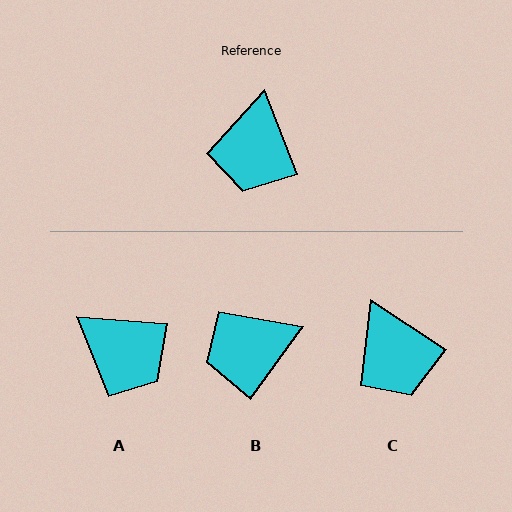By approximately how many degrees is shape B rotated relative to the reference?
Approximately 57 degrees clockwise.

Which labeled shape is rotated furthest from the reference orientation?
A, about 64 degrees away.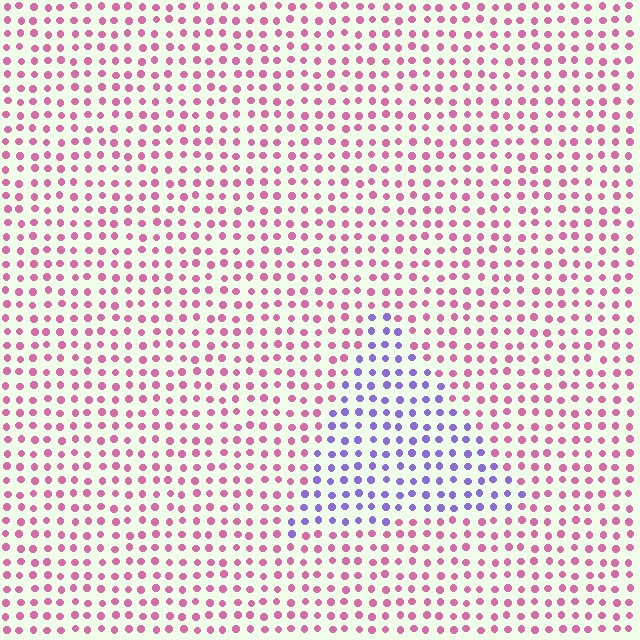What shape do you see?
I see a triangle.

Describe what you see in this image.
The image is filled with small pink elements in a uniform arrangement. A triangle-shaped region is visible where the elements are tinted to a slightly different hue, forming a subtle color boundary.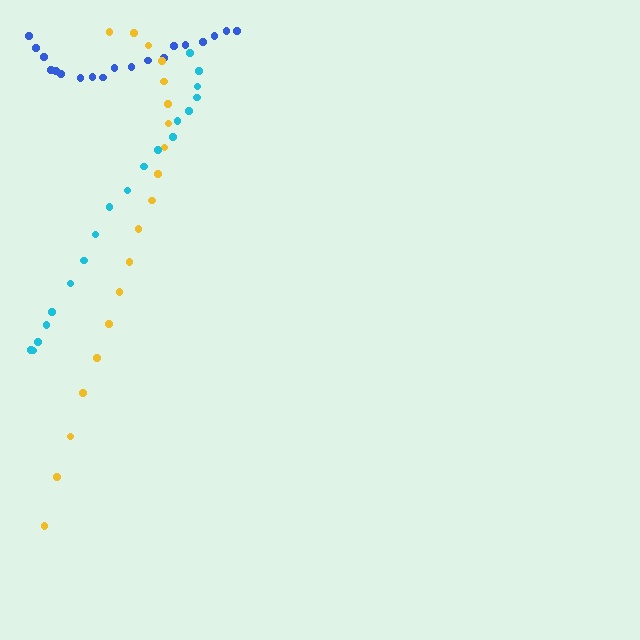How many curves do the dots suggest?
There are 3 distinct paths.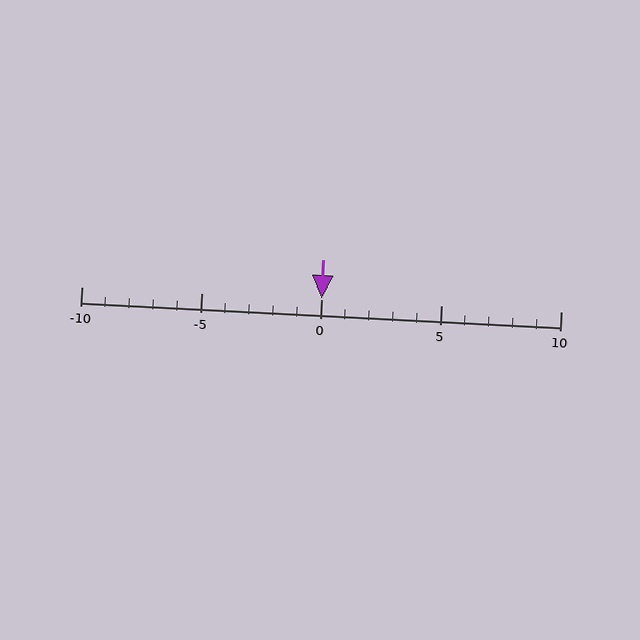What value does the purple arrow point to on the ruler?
The purple arrow points to approximately 0.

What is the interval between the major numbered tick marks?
The major tick marks are spaced 5 units apart.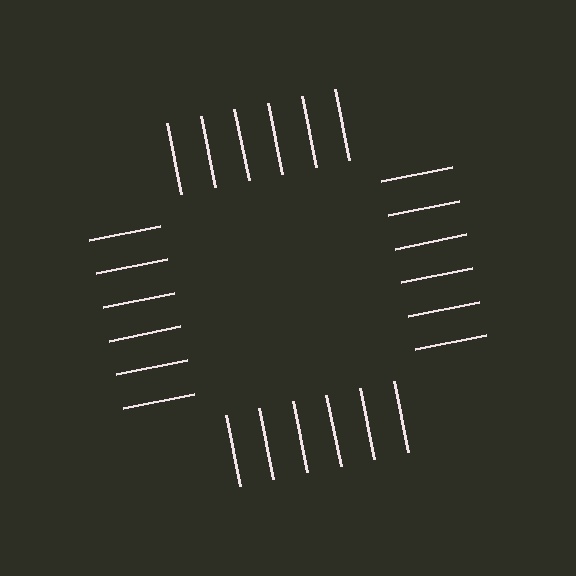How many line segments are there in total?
24 — 6 along each of the 4 edges.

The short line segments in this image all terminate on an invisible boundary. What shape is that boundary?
An illusory square — the line segments terminate on its edges but no continuous stroke is drawn.